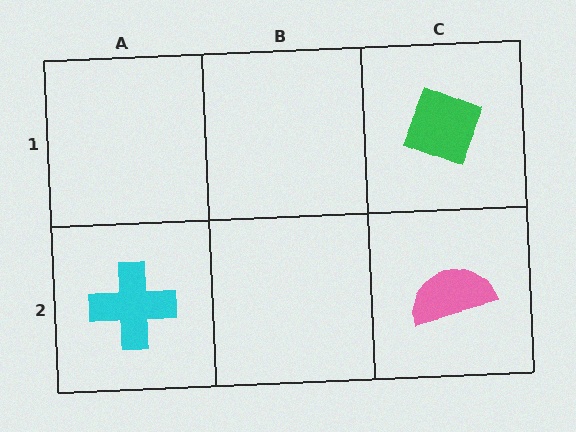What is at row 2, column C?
A pink semicircle.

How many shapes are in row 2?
2 shapes.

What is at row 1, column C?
A green diamond.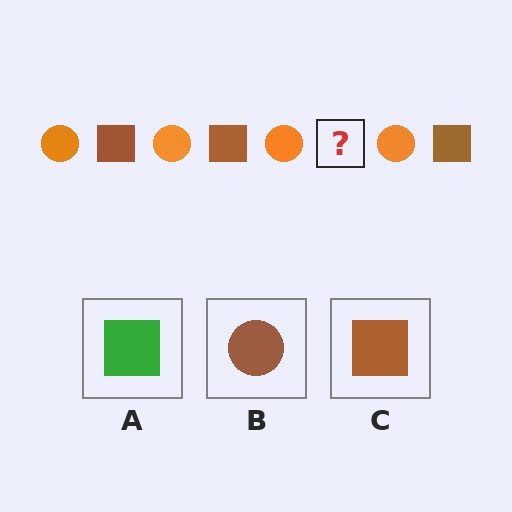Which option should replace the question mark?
Option C.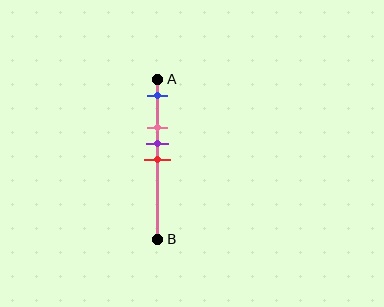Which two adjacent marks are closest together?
The purple and red marks are the closest adjacent pair.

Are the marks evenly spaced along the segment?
No, the marks are not evenly spaced.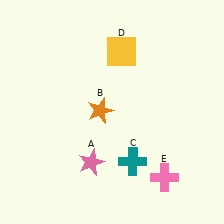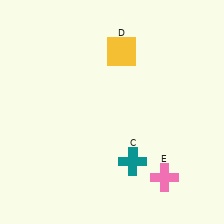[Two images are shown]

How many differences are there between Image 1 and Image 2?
There are 2 differences between the two images.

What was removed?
The pink star (A), the orange star (B) were removed in Image 2.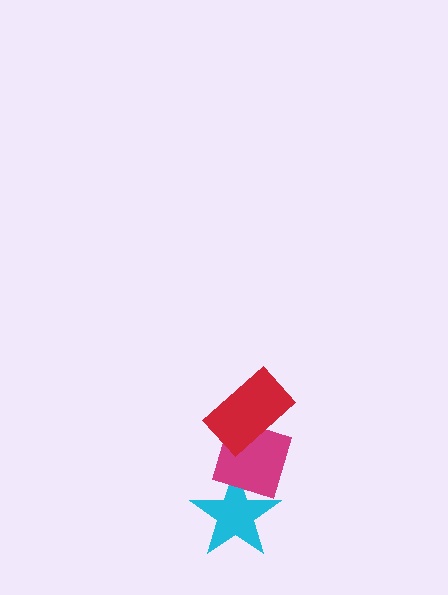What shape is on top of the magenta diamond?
The red rectangle is on top of the magenta diamond.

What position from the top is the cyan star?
The cyan star is 3rd from the top.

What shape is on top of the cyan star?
The magenta diamond is on top of the cyan star.